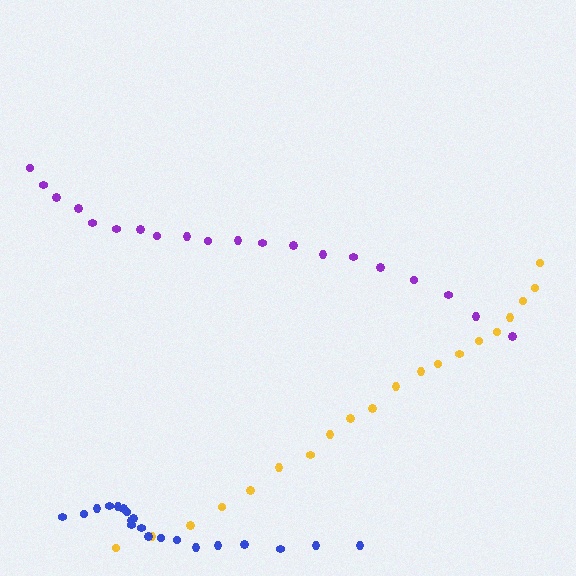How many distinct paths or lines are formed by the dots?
There are 3 distinct paths.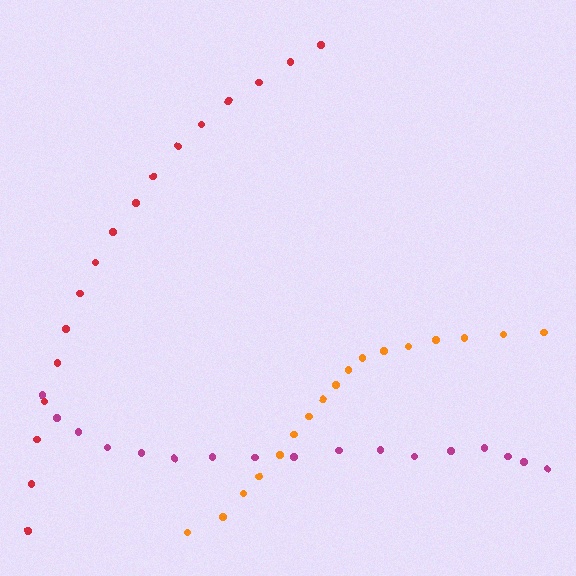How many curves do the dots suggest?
There are 3 distinct paths.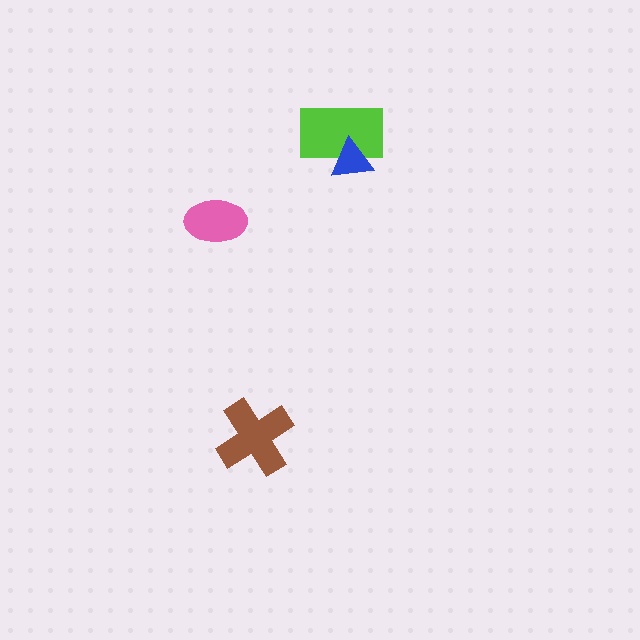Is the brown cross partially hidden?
No, no other shape covers it.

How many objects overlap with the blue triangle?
1 object overlaps with the blue triangle.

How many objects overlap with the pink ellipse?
0 objects overlap with the pink ellipse.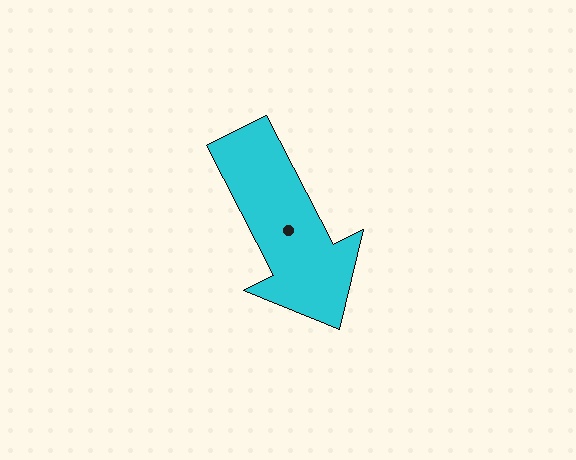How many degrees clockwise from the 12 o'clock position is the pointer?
Approximately 153 degrees.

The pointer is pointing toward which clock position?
Roughly 5 o'clock.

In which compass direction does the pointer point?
Southeast.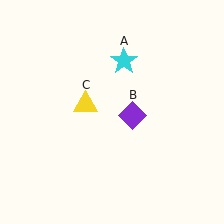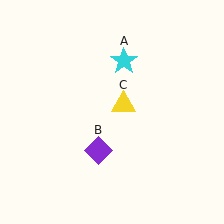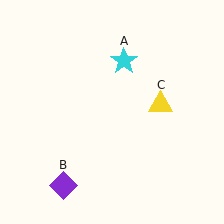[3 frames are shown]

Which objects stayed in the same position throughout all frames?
Cyan star (object A) remained stationary.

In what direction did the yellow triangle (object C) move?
The yellow triangle (object C) moved right.